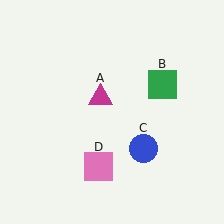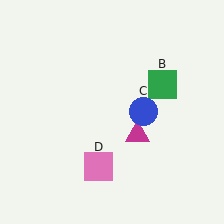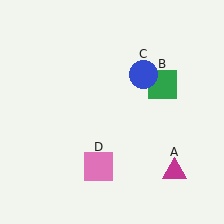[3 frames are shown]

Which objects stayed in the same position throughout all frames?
Green square (object B) and pink square (object D) remained stationary.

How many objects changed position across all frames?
2 objects changed position: magenta triangle (object A), blue circle (object C).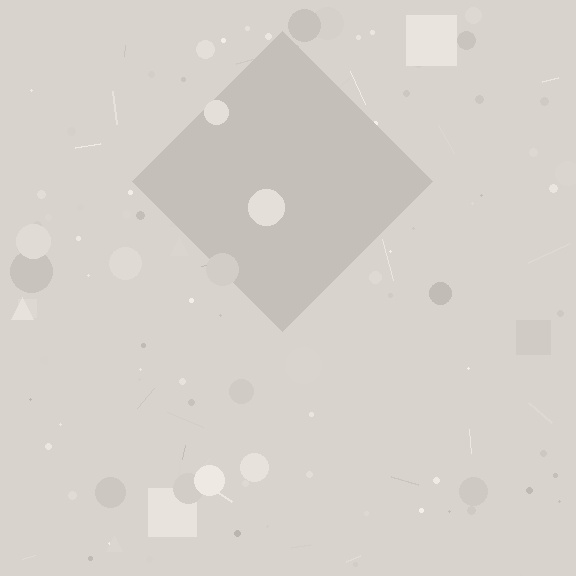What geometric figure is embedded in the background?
A diamond is embedded in the background.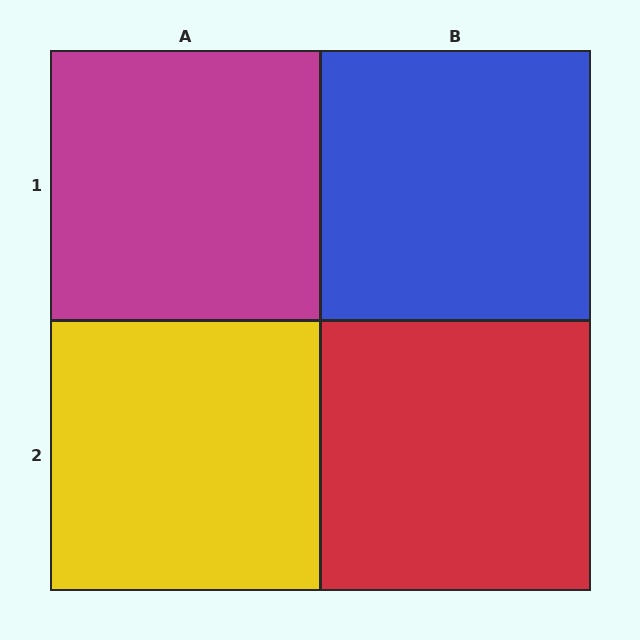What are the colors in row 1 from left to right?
Magenta, blue.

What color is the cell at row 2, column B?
Red.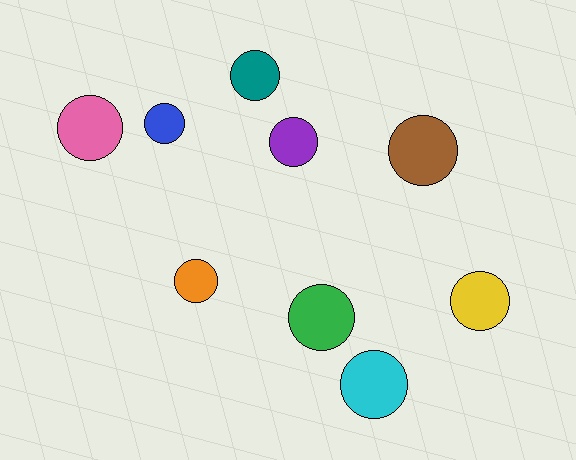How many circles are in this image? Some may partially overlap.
There are 9 circles.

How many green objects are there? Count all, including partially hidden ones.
There is 1 green object.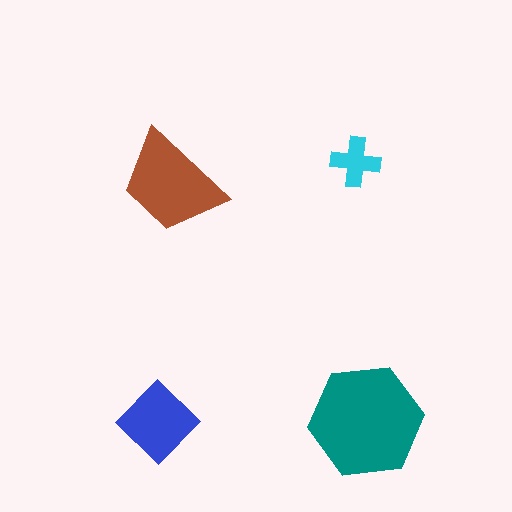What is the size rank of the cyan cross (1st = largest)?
4th.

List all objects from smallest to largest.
The cyan cross, the blue diamond, the brown trapezoid, the teal hexagon.